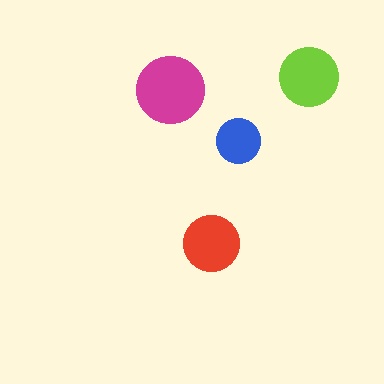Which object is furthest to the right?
The lime circle is rightmost.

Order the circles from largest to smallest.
the magenta one, the lime one, the red one, the blue one.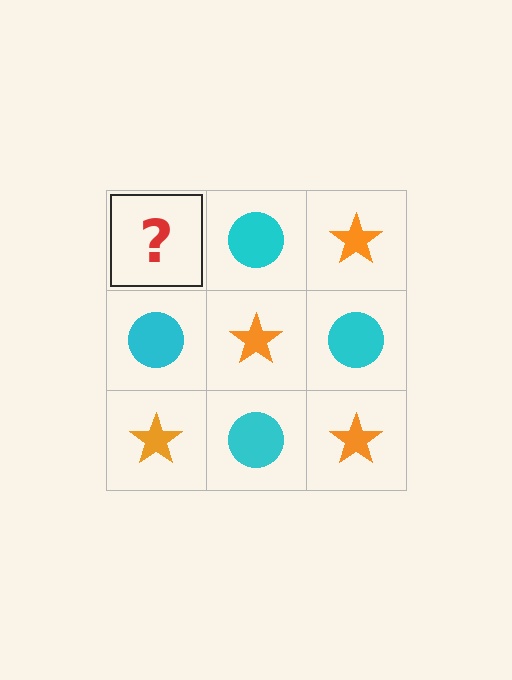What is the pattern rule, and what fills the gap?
The rule is that it alternates orange star and cyan circle in a checkerboard pattern. The gap should be filled with an orange star.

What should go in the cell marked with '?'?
The missing cell should contain an orange star.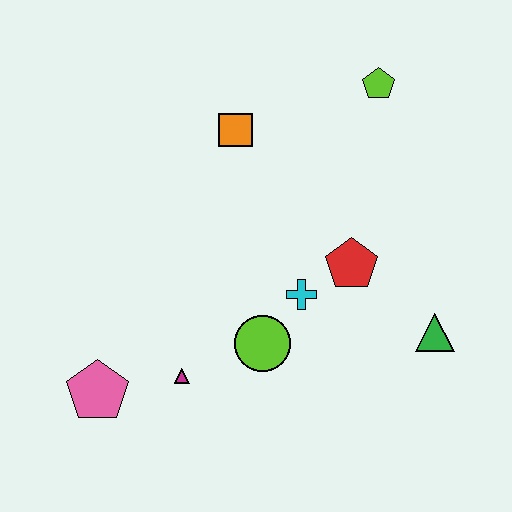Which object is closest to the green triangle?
The red pentagon is closest to the green triangle.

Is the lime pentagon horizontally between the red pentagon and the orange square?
No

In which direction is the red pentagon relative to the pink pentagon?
The red pentagon is to the right of the pink pentagon.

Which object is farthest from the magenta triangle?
The lime pentagon is farthest from the magenta triangle.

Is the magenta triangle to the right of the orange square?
No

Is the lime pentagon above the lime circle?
Yes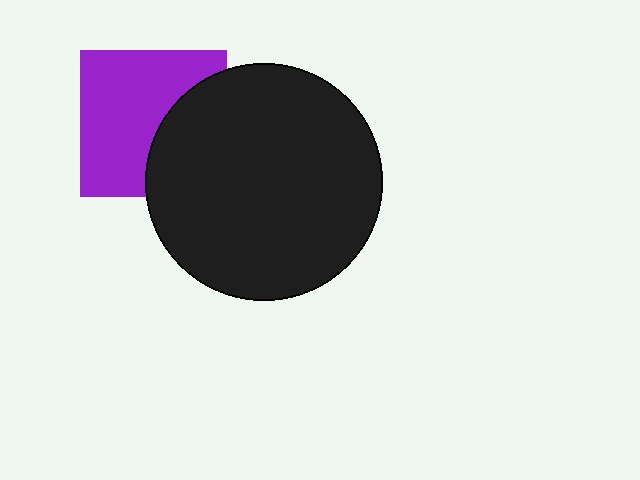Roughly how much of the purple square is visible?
About half of it is visible (roughly 63%).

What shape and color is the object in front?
The object in front is a black circle.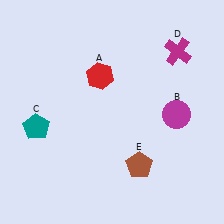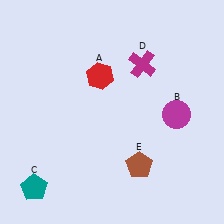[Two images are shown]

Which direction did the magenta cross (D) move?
The magenta cross (D) moved left.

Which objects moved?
The objects that moved are: the teal pentagon (C), the magenta cross (D).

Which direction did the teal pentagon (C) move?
The teal pentagon (C) moved down.